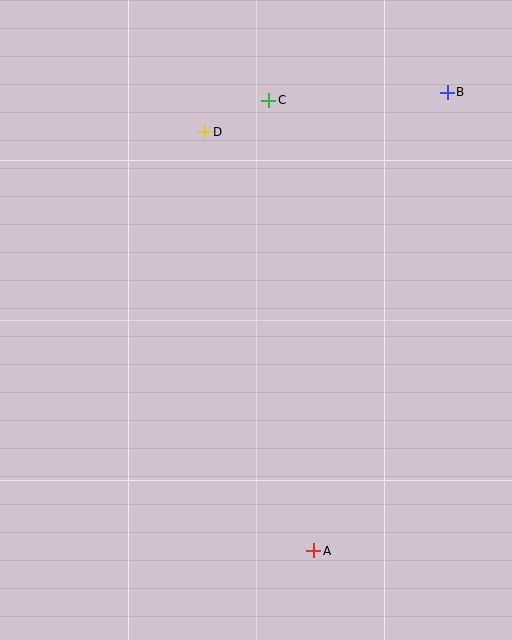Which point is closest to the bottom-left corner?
Point A is closest to the bottom-left corner.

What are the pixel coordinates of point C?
Point C is at (269, 100).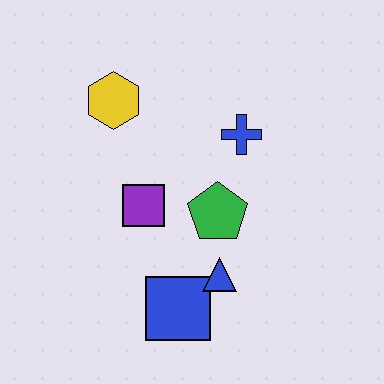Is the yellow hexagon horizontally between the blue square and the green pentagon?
No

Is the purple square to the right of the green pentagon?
No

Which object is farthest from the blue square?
The yellow hexagon is farthest from the blue square.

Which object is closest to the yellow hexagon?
The purple square is closest to the yellow hexagon.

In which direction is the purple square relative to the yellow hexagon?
The purple square is below the yellow hexagon.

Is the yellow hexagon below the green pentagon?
No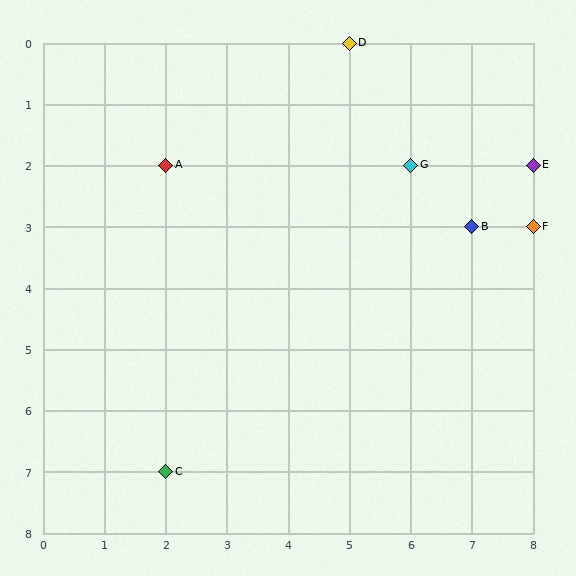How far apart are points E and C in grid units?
Points E and C are 6 columns and 5 rows apart (about 7.8 grid units diagonally).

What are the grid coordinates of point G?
Point G is at grid coordinates (6, 2).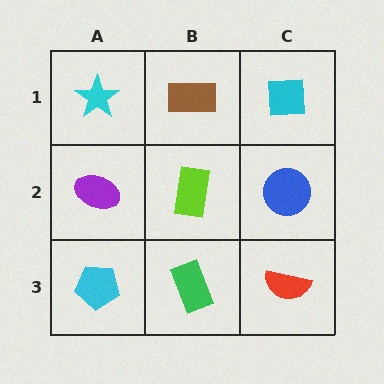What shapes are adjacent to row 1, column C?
A blue circle (row 2, column C), a brown rectangle (row 1, column B).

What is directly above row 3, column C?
A blue circle.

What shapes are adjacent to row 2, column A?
A cyan star (row 1, column A), a cyan pentagon (row 3, column A), a lime rectangle (row 2, column B).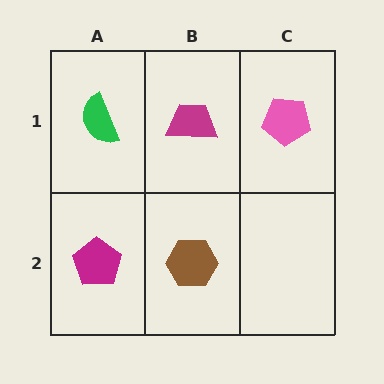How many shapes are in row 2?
2 shapes.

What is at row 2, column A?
A magenta pentagon.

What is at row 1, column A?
A green semicircle.